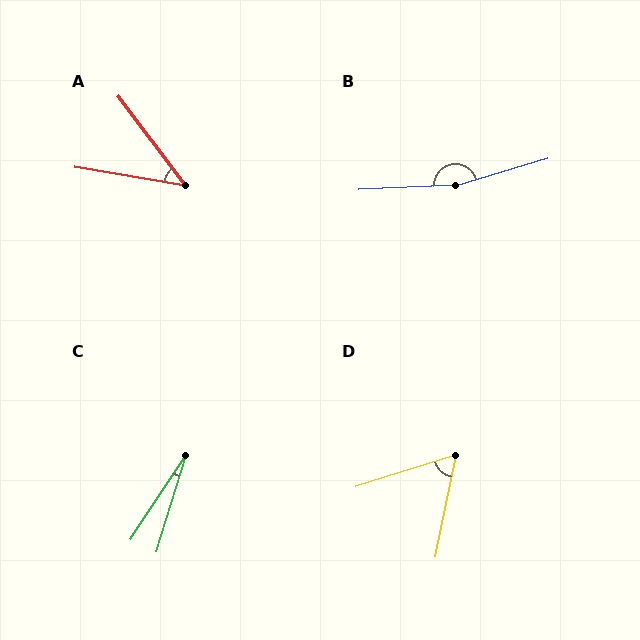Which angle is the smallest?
C, at approximately 16 degrees.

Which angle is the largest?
B, at approximately 166 degrees.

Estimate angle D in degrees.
Approximately 61 degrees.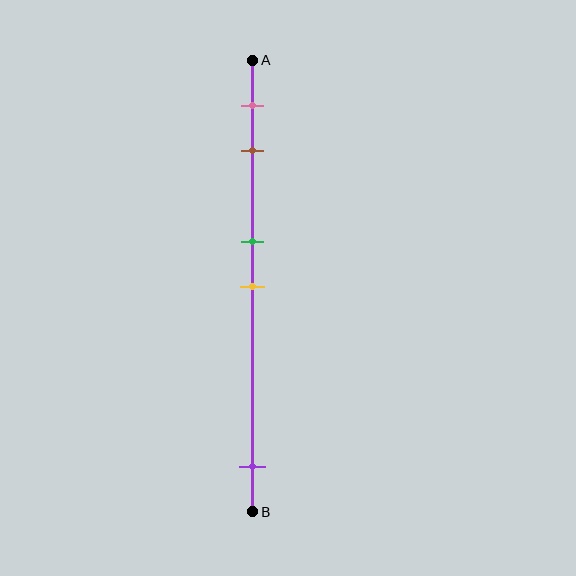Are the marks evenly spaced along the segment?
No, the marks are not evenly spaced.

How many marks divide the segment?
There are 5 marks dividing the segment.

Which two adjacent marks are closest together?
The green and yellow marks are the closest adjacent pair.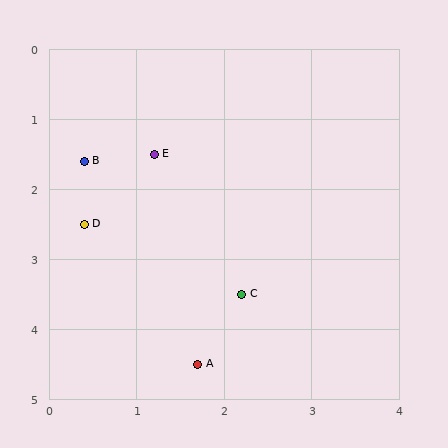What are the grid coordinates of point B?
Point B is at approximately (0.4, 1.6).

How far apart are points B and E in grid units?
Points B and E are about 0.8 grid units apart.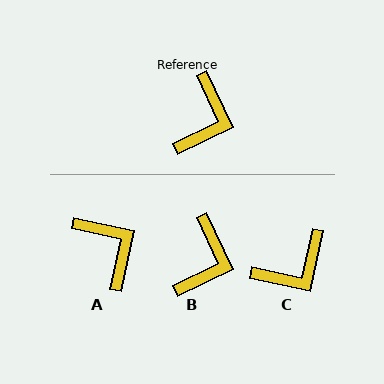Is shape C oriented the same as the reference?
No, it is off by about 38 degrees.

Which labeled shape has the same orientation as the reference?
B.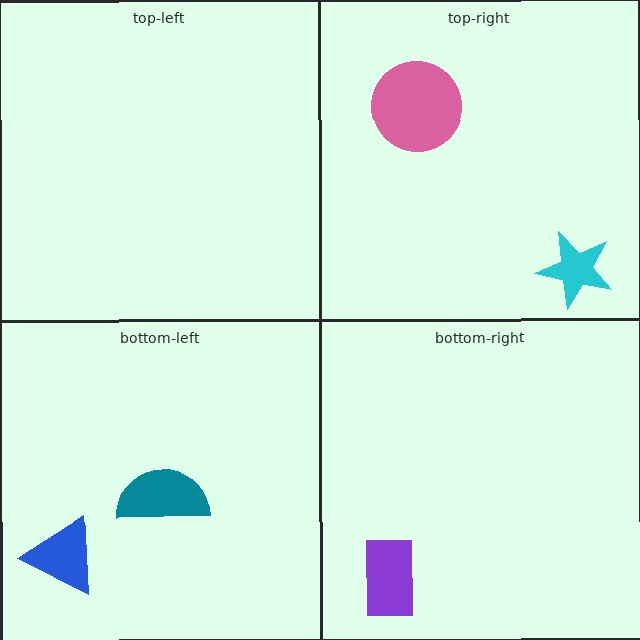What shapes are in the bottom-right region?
The purple rectangle.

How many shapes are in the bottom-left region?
2.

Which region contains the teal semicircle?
The bottom-left region.